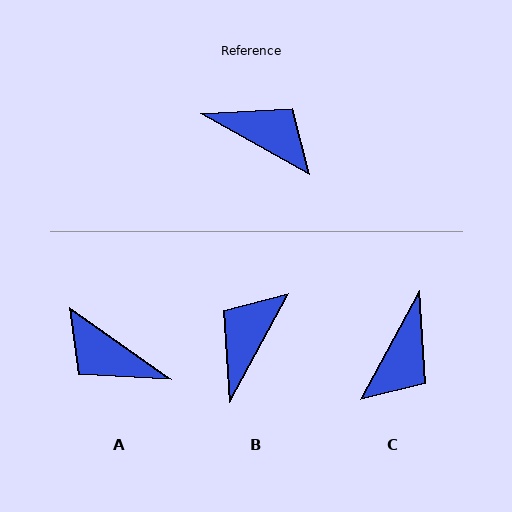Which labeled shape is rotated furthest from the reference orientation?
A, about 173 degrees away.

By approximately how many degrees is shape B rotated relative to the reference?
Approximately 91 degrees counter-clockwise.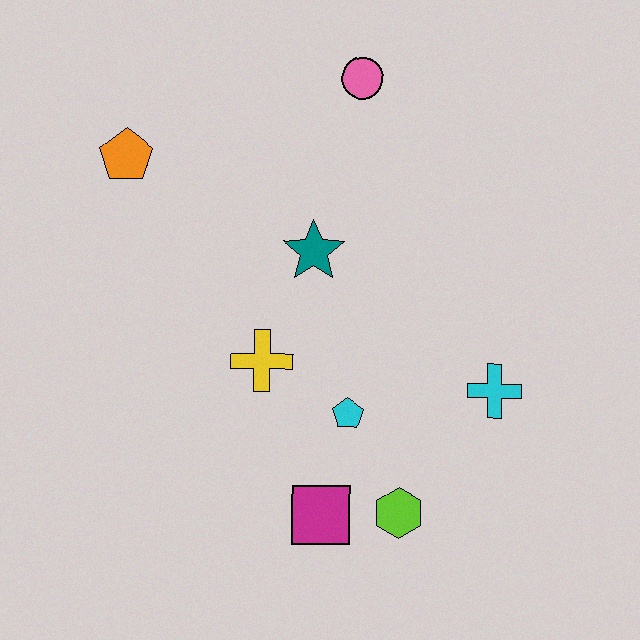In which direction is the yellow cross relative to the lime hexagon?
The yellow cross is above the lime hexagon.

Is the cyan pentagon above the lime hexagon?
Yes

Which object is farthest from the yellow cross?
The pink circle is farthest from the yellow cross.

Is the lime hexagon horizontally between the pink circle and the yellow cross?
No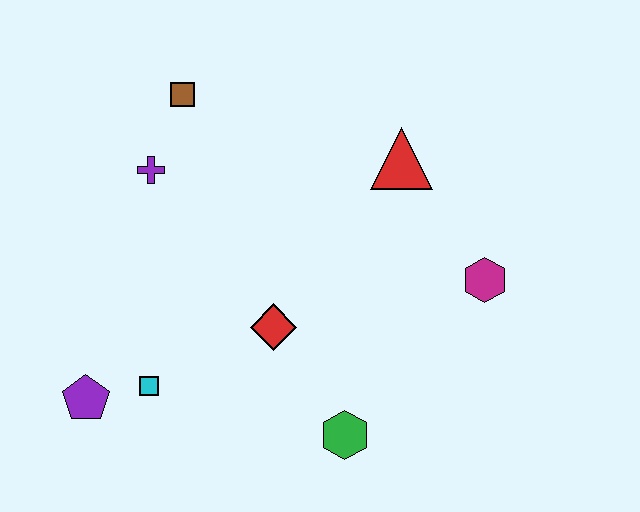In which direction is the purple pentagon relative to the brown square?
The purple pentagon is below the brown square.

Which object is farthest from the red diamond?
The brown square is farthest from the red diamond.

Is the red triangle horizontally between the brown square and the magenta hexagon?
Yes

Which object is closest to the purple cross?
The brown square is closest to the purple cross.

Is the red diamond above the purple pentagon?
Yes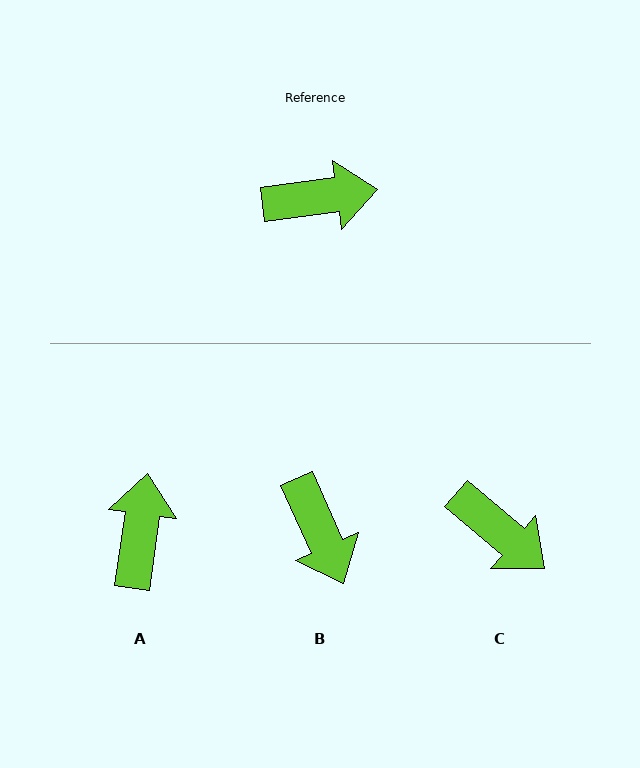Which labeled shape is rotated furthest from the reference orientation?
A, about 75 degrees away.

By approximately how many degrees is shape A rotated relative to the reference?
Approximately 75 degrees counter-clockwise.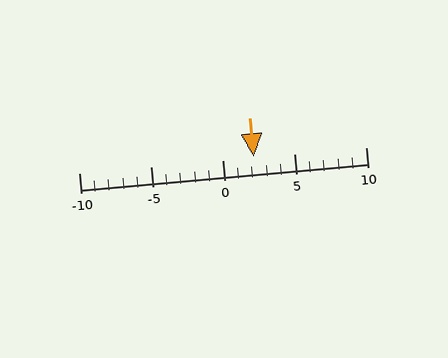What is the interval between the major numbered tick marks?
The major tick marks are spaced 5 units apart.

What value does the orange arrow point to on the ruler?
The orange arrow points to approximately 2.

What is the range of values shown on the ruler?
The ruler shows values from -10 to 10.